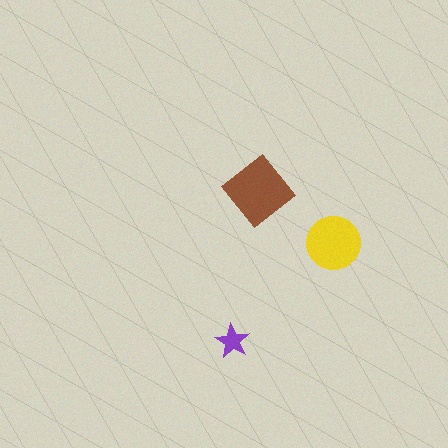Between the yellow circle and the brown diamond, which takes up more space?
The brown diamond.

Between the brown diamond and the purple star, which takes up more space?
The brown diamond.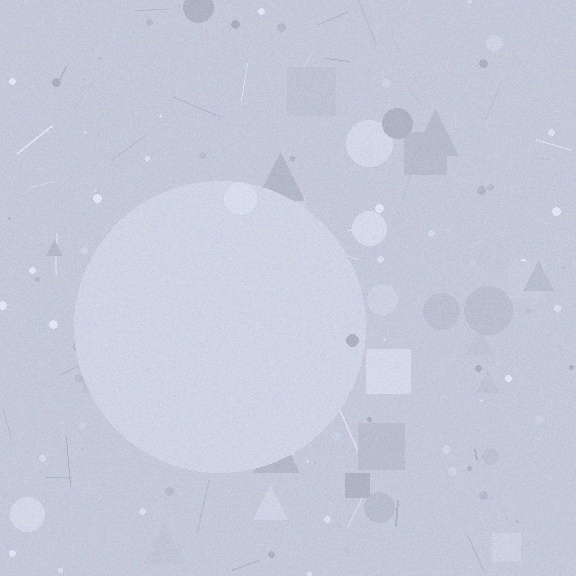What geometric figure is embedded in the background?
A circle is embedded in the background.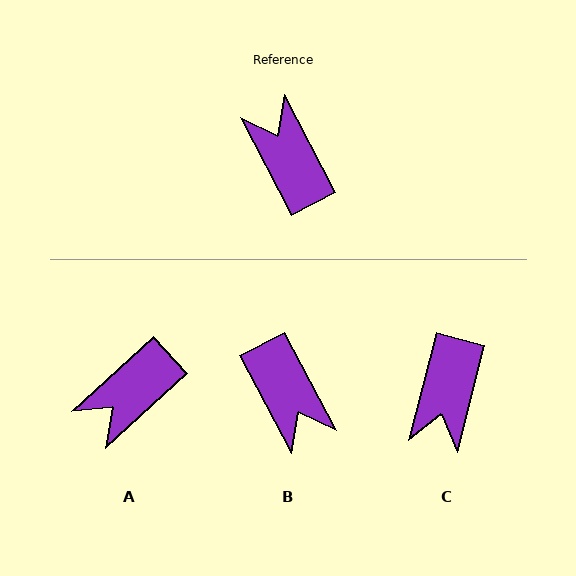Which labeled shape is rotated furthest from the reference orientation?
B, about 180 degrees away.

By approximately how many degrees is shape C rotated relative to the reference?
Approximately 138 degrees counter-clockwise.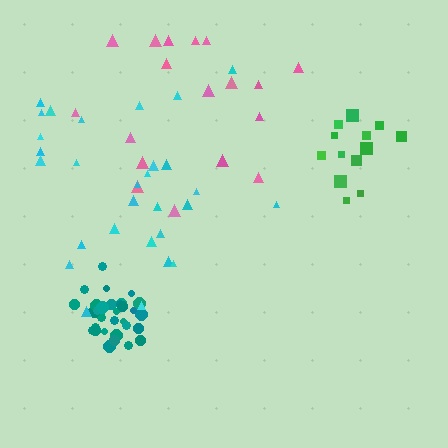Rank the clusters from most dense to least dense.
teal, green, cyan, pink.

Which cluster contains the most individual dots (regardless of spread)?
Teal (32).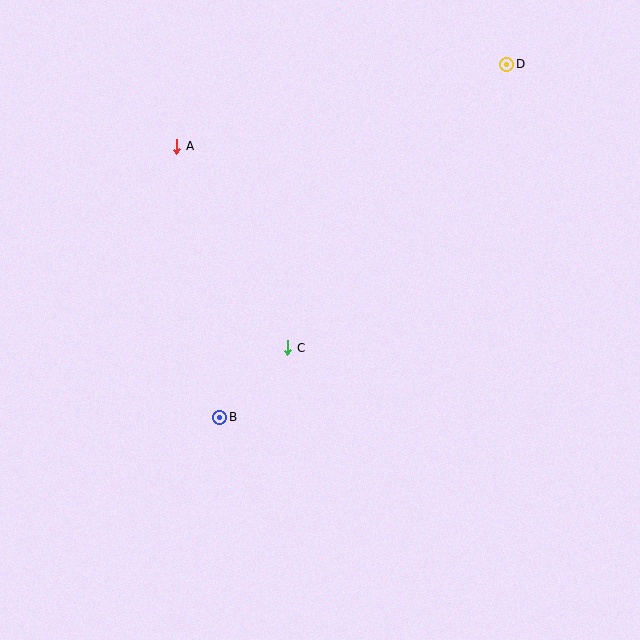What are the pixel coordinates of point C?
Point C is at (288, 348).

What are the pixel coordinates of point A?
Point A is at (177, 146).